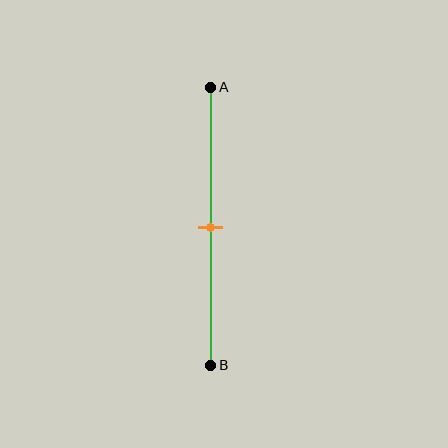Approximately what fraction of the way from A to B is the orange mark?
The orange mark is approximately 50% of the way from A to B.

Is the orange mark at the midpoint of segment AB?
Yes, the mark is approximately at the midpoint.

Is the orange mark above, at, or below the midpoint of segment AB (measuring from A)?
The orange mark is approximately at the midpoint of segment AB.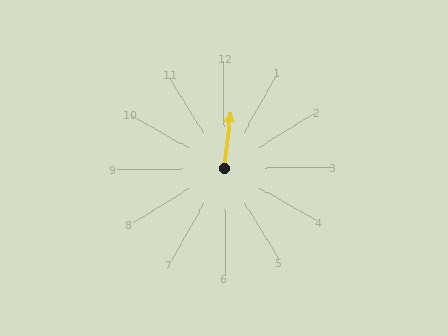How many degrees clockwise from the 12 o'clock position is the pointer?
Approximately 8 degrees.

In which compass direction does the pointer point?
North.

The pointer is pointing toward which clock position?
Roughly 12 o'clock.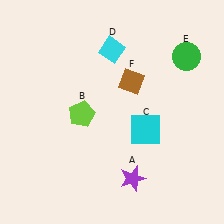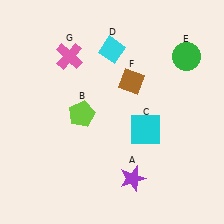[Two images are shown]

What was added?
A pink cross (G) was added in Image 2.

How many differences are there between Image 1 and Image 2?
There is 1 difference between the two images.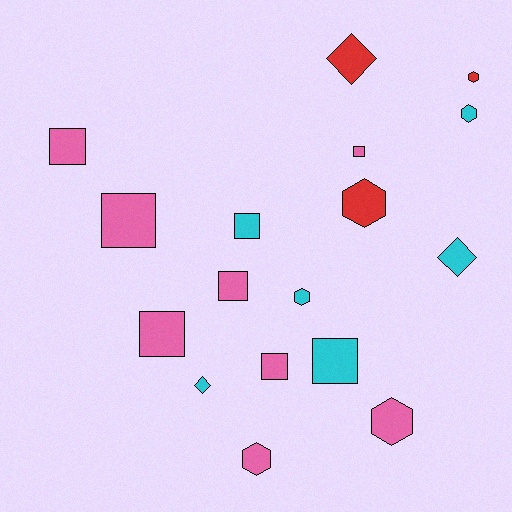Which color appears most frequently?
Pink, with 8 objects.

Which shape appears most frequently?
Square, with 8 objects.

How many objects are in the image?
There are 17 objects.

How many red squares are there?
There are no red squares.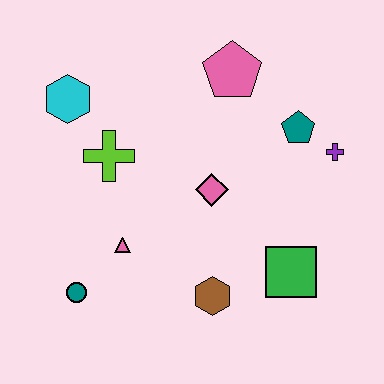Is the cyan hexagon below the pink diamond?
No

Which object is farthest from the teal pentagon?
The teal circle is farthest from the teal pentagon.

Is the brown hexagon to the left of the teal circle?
No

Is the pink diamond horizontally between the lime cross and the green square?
Yes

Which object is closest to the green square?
The brown hexagon is closest to the green square.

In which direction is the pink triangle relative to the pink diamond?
The pink triangle is to the left of the pink diamond.